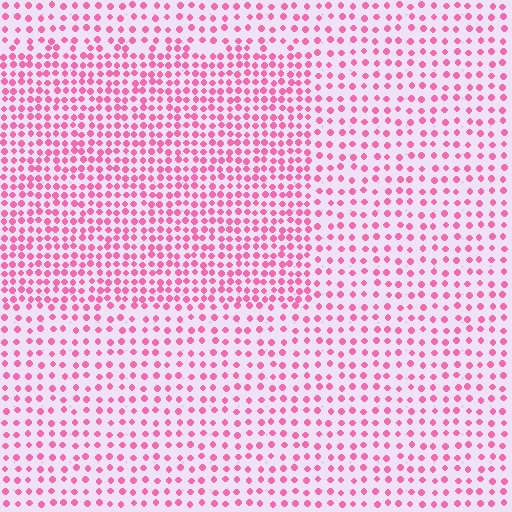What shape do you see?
I see a rectangle.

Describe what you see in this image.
The image contains small pink elements arranged at two different densities. A rectangle-shaped region is visible where the elements are more densely packed than the surrounding area.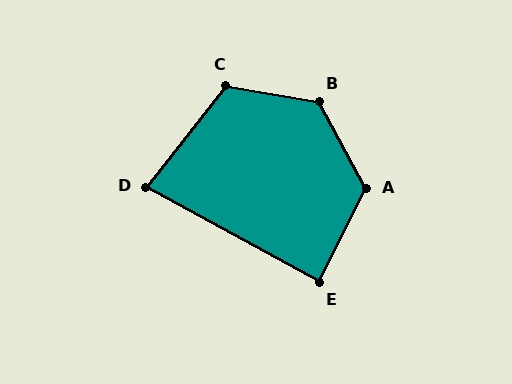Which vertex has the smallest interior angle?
D, at approximately 80 degrees.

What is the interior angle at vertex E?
Approximately 88 degrees (approximately right).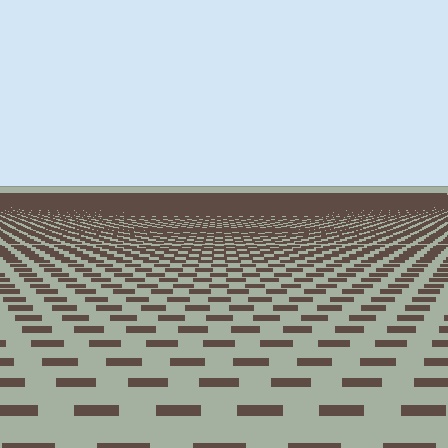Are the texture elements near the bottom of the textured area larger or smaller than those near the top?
Larger. Near the bottom, elements are closer to the viewer and appear at a bigger on-screen size.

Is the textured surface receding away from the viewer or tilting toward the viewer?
The surface is receding away from the viewer. Texture elements get smaller and denser toward the top.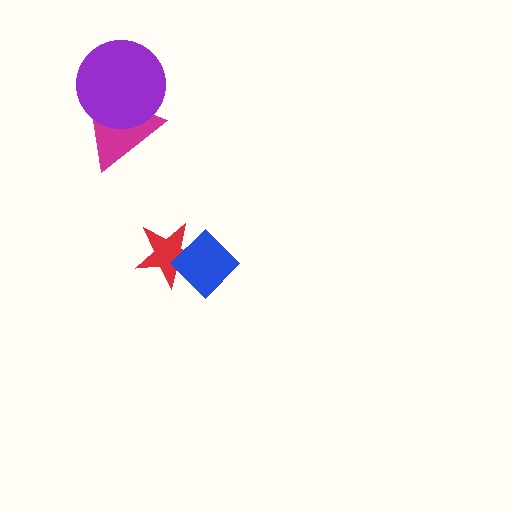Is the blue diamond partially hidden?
No, no other shape covers it.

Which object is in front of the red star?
The blue diamond is in front of the red star.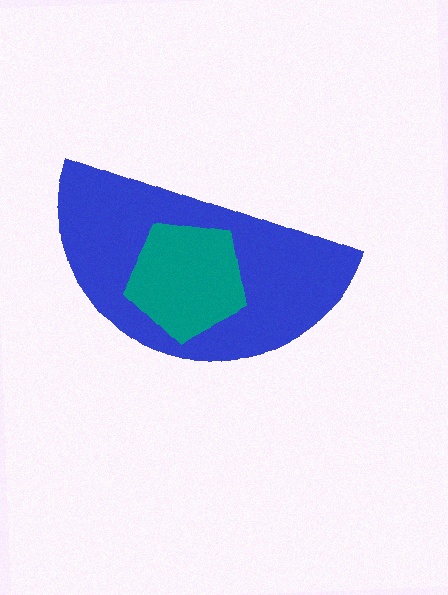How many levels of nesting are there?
2.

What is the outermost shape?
The blue semicircle.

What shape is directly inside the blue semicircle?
The teal pentagon.